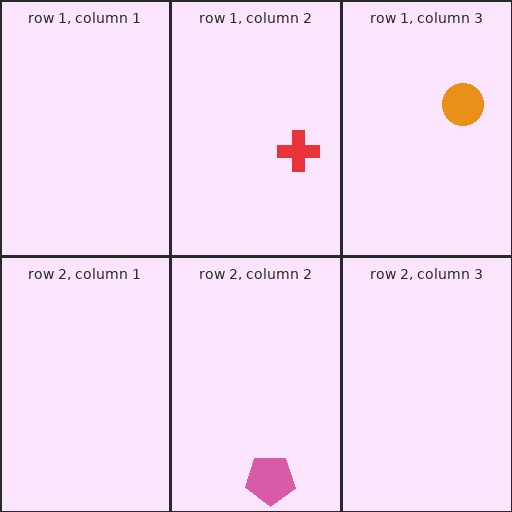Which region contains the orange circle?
The row 1, column 3 region.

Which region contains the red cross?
The row 1, column 2 region.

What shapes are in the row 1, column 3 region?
The orange circle.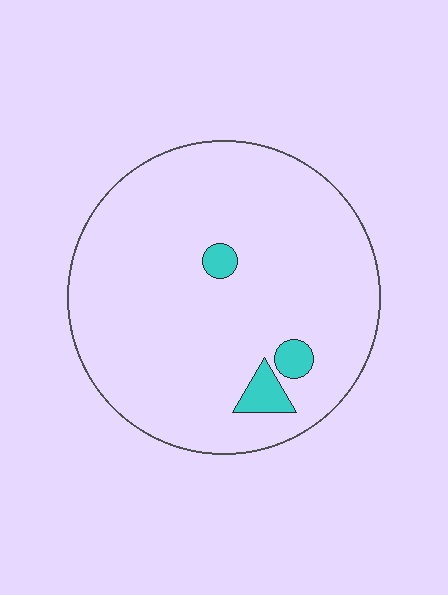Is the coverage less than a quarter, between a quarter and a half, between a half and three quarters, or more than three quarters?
Less than a quarter.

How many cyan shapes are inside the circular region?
3.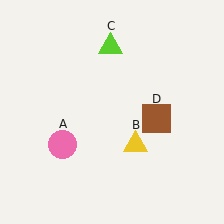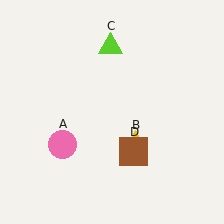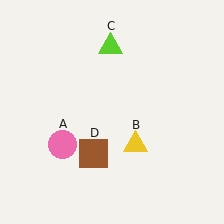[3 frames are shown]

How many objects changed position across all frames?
1 object changed position: brown square (object D).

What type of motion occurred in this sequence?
The brown square (object D) rotated clockwise around the center of the scene.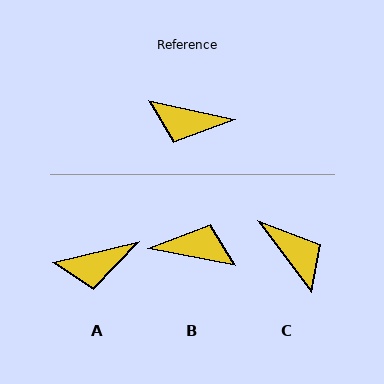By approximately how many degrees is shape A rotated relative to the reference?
Approximately 26 degrees counter-clockwise.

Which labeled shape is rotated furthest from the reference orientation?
B, about 179 degrees away.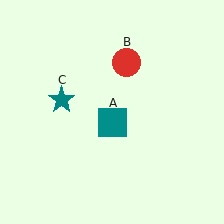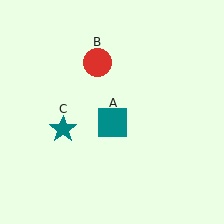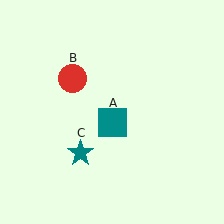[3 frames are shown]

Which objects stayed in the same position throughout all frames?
Teal square (object A) remained stationary.